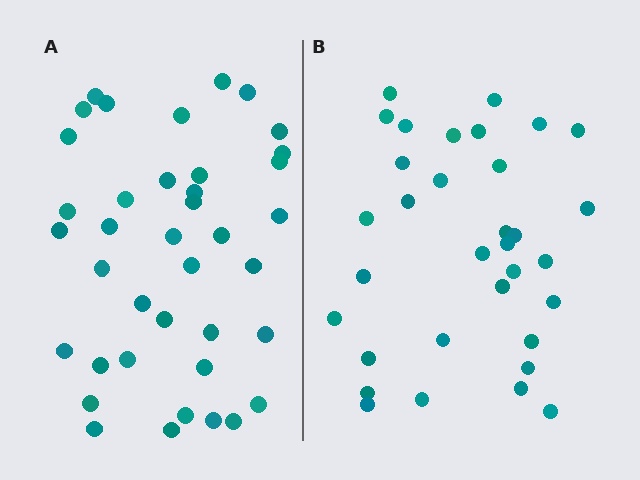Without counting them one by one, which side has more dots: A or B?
Region A (the left region) has more dots.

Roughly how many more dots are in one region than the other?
Region A has about 6 more dots than region B.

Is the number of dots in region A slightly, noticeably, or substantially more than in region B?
Region A has only slightly more — the two regions are fairly close. The ratio is roughly 1.2 to 1.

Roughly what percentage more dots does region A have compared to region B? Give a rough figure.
About 20% more.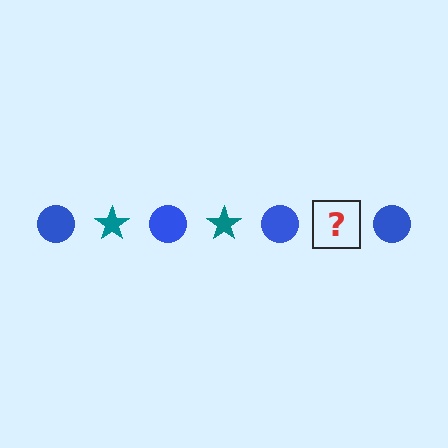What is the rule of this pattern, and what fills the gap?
The rule is that the pattern alternates between blue circle and teal star. The gap should be filled with a teal star.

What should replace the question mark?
The question mark should be replaced with a teal star.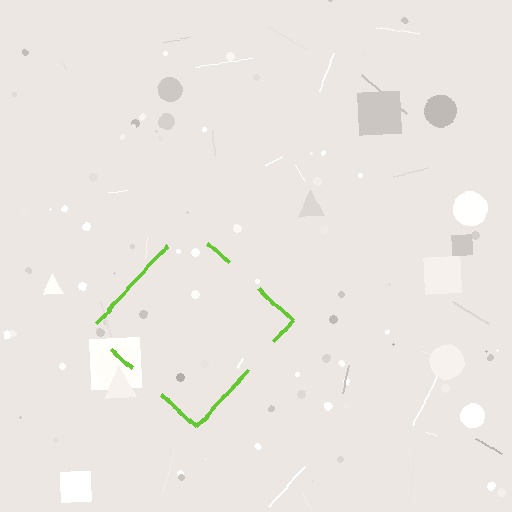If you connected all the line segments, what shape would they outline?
They would outline a diamond.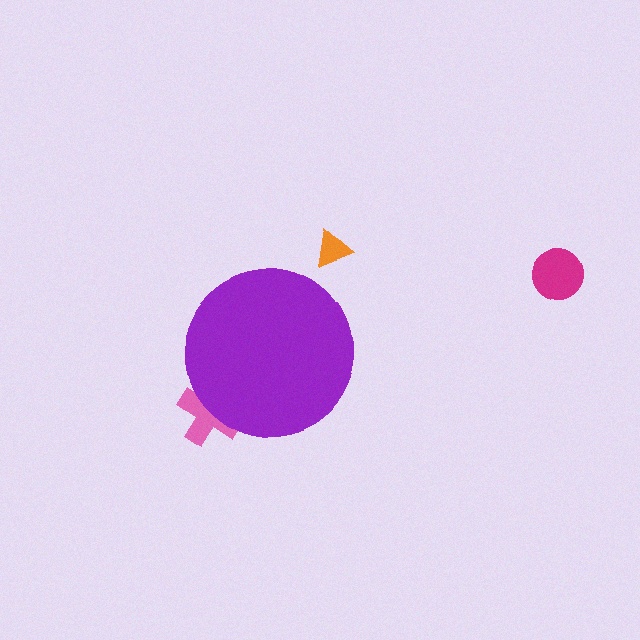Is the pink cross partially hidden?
Yes, the pink cross is partially hidden behind the purple circle.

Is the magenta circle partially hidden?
No, the magenta circle is fully visible.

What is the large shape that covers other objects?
A purple circle.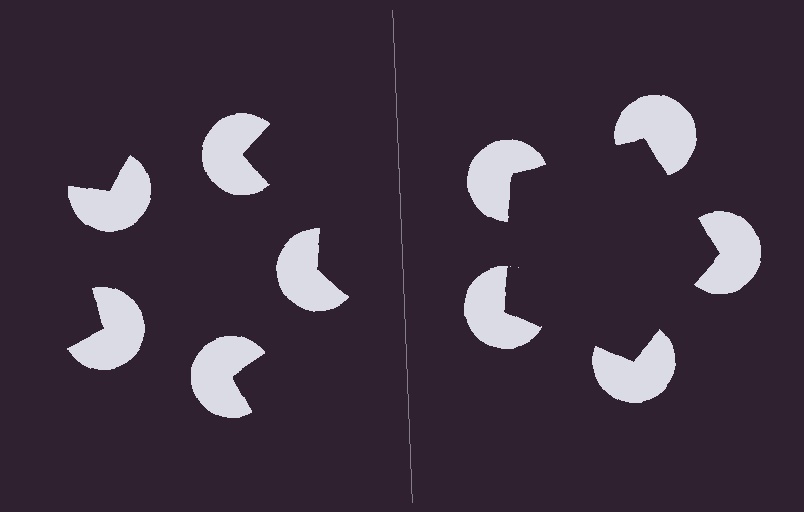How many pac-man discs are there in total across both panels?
10 — 5 on each side.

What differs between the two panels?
The pac-man discs are positioned identically on both sides; only the wedge orientations differ. On the right they align to a pentagon; on the left they are misaligned.